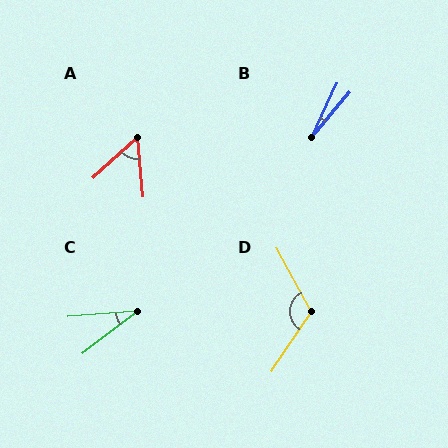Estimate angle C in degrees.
Approximately 33 degrees.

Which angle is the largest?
D, at approximately 118 degrees.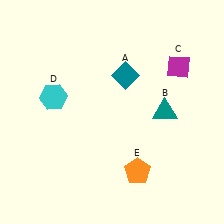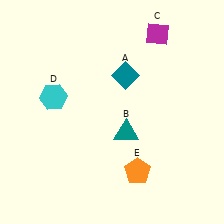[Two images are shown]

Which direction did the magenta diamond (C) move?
The magenta diamond (C) moved up.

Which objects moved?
The objects that moved are: the teal triangle (B), the magenta diamond (C).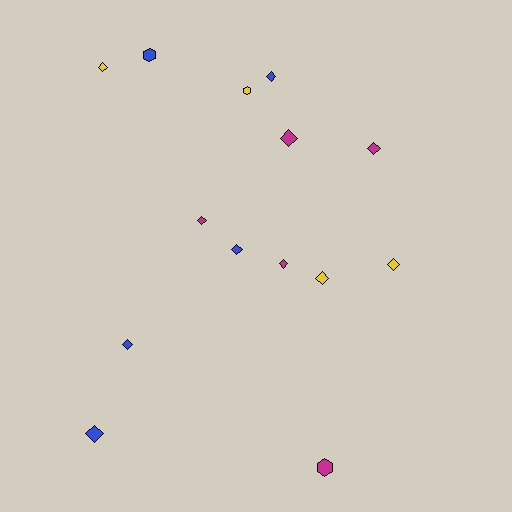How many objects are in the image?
There are 14 objects.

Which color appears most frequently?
Blue, with 5 objects.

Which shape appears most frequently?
Diamond, with 11 objects.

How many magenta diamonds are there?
There are 4 magenta diamonds.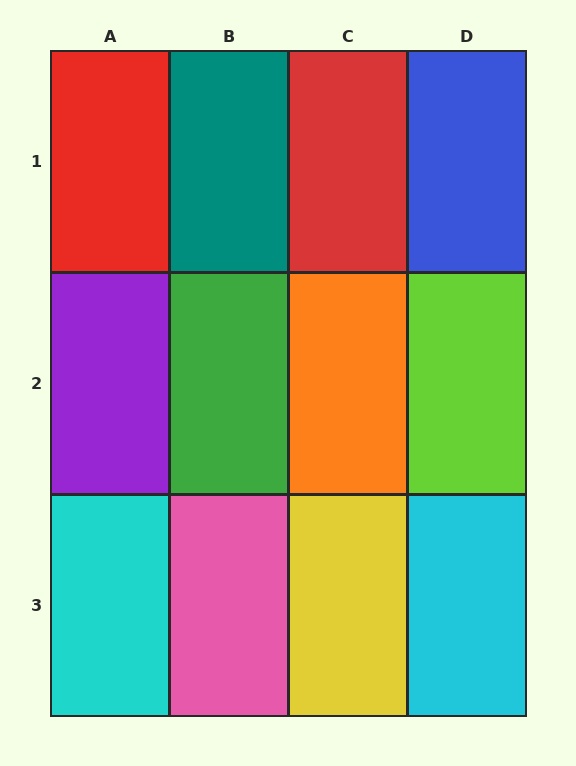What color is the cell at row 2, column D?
Lime.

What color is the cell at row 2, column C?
Orange.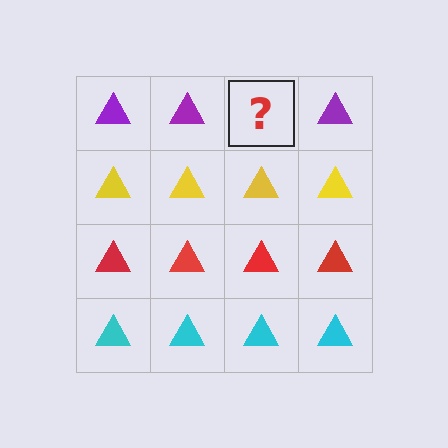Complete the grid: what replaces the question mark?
The question mark should be replaced with a purple triangle.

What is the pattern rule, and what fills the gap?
The rule is that each row has a consistent color. The gap should be filled with a purple triangle.